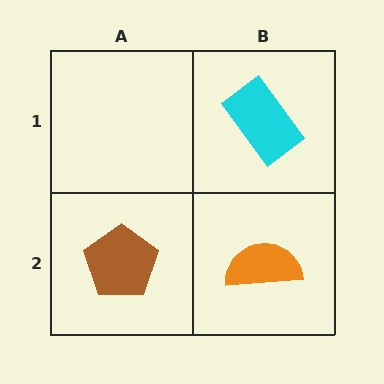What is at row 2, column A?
A brown pentagon.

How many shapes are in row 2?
2 shapes.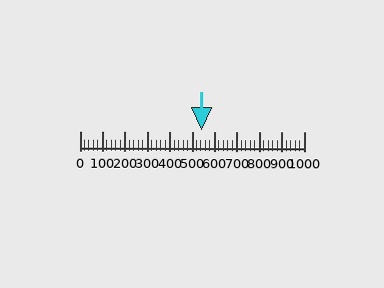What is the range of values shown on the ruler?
The ruler shows values from 0 to 1000.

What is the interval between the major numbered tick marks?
The major tick marks are spaced 100 units apart.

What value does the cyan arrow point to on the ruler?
The cyan arrow points to approximately 544.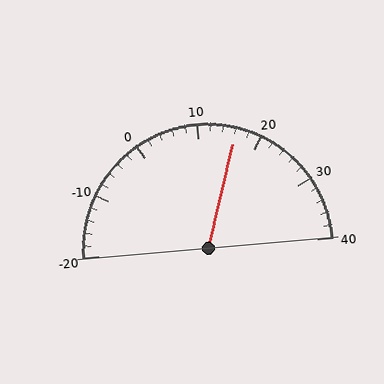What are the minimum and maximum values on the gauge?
The gauge ranges from -20 to 40.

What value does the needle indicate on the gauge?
The needle indicates approximately 16.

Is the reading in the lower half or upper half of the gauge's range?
The reading is in the upper half of the range (-20 to 40).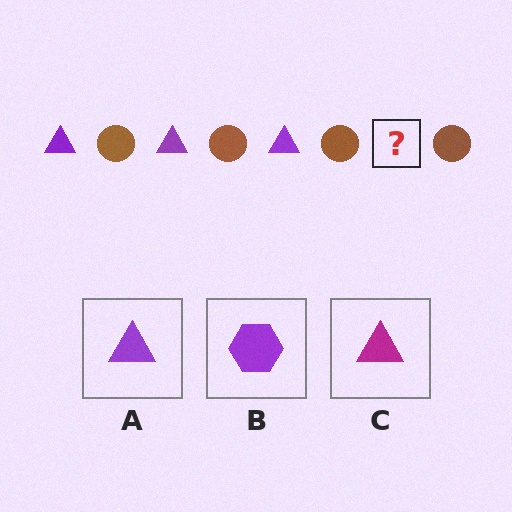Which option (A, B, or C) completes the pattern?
A.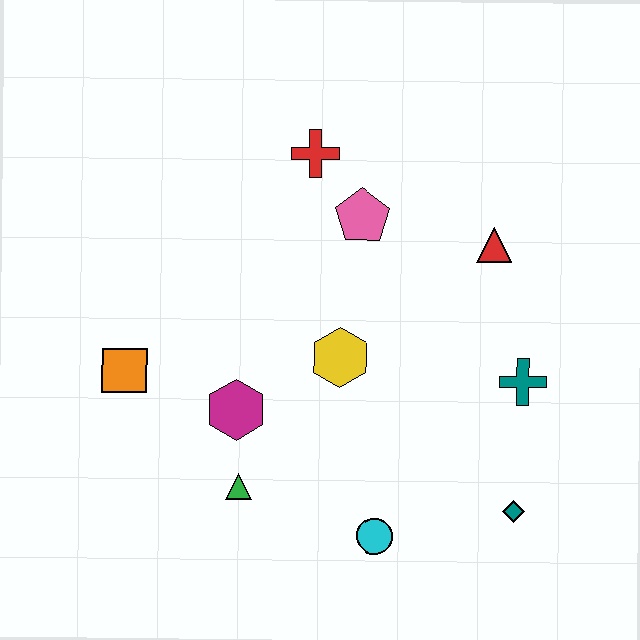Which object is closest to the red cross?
The pink pentagon is closest to the red cross.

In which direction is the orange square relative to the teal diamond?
The orange square is to the left of the teal diamond.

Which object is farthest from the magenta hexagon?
The red triangle is farthest from the magenta hexagon.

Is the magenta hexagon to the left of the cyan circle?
Yes